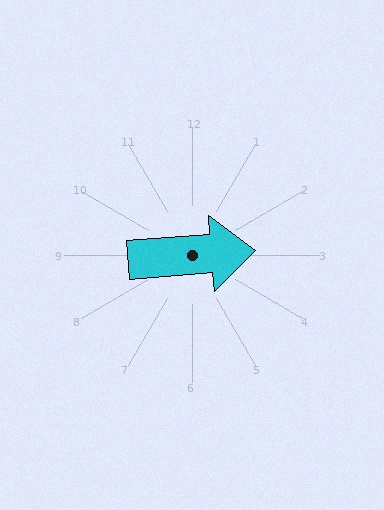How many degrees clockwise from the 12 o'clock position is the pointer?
Approximately 86 degrees.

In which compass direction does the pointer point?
East.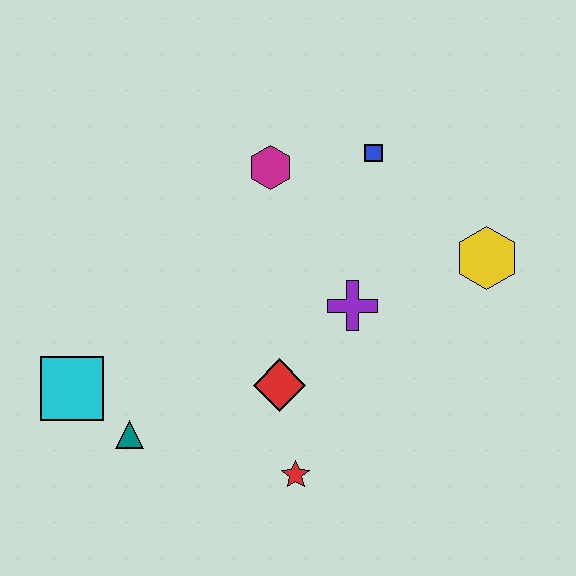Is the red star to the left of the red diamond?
No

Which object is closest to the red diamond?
The red star is closest to the red diamond.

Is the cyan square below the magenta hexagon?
Yes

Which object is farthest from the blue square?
The cyan square is farthest from the blue square.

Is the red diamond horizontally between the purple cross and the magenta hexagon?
Yes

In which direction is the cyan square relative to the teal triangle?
The cyan square is to the left of the teal triangle.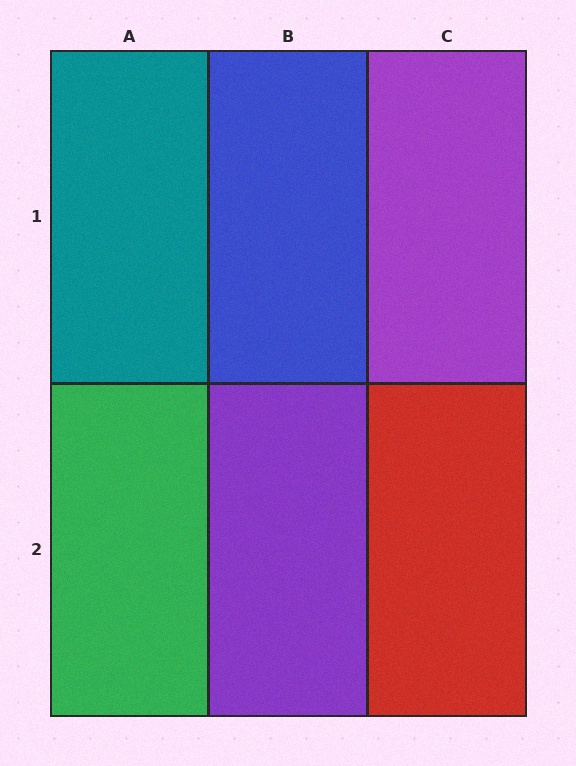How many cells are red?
1 cell is red.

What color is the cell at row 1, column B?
Blue.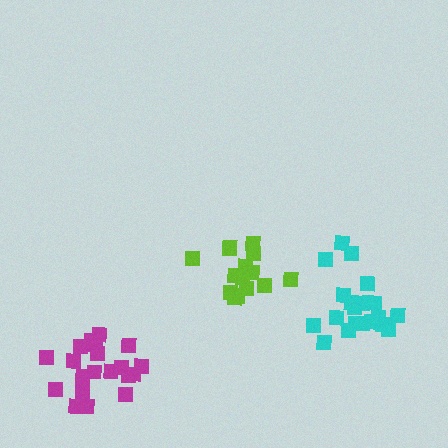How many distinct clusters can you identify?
There are 3 distinct clusters.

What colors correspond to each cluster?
The clusters are colored: lime, magenta, cyan.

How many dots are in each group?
Group 1: 15 dots, Group 2: 21 dots, Group 3: 21 dots (57 total).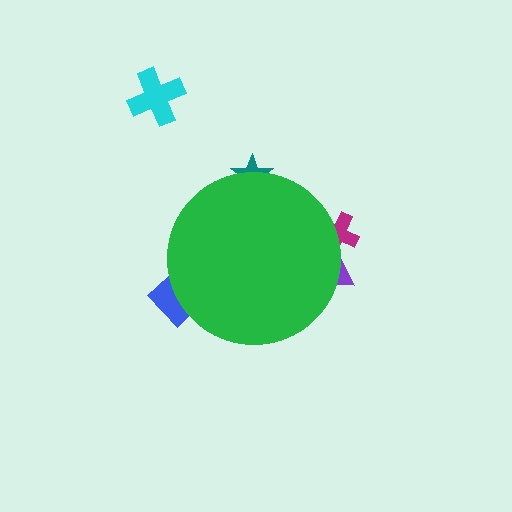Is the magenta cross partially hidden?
Yes, the magenta cross is partially hidden behind the green circle.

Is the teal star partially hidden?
Yes, the teal star is partially hidden behind the green circle.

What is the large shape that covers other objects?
A green circle.